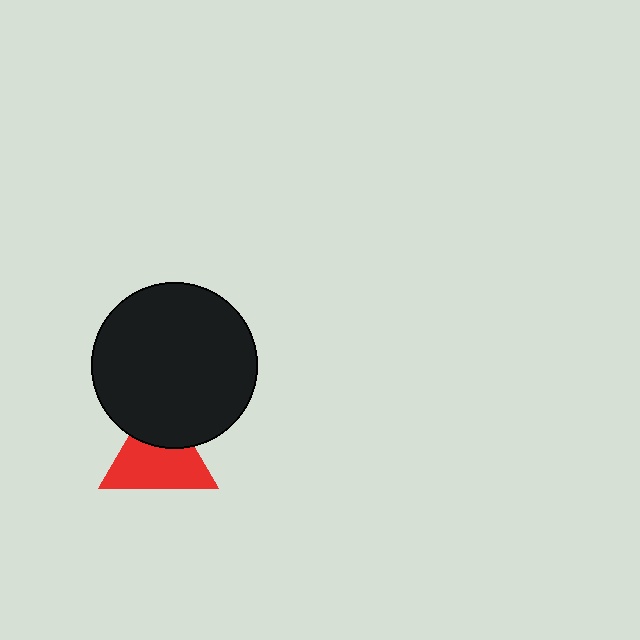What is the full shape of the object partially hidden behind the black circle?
The partially hidden object is a red triangle.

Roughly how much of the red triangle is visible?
Most of it is visible (roughly 66%).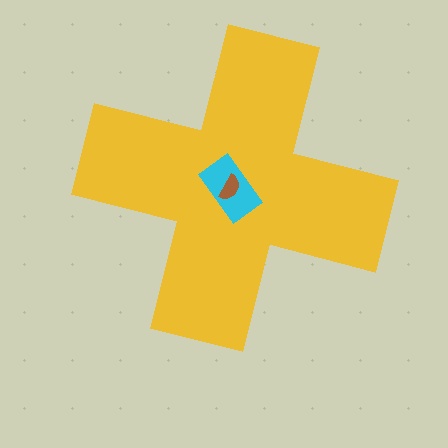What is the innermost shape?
The brown semicircle.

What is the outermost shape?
The yellow cross.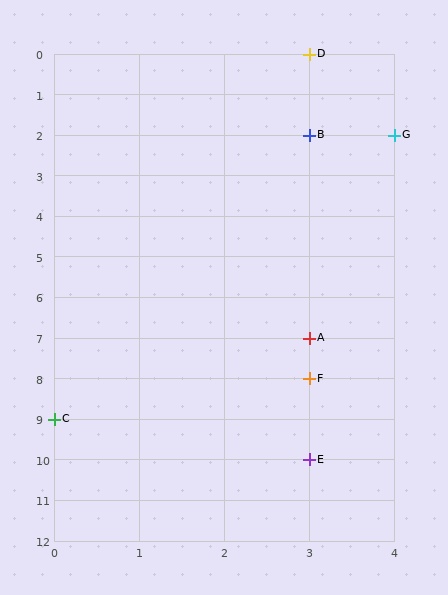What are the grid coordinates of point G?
Point G is at grid coordinates (4, 2).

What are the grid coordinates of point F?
Point F is at grid coordinates (3, 8).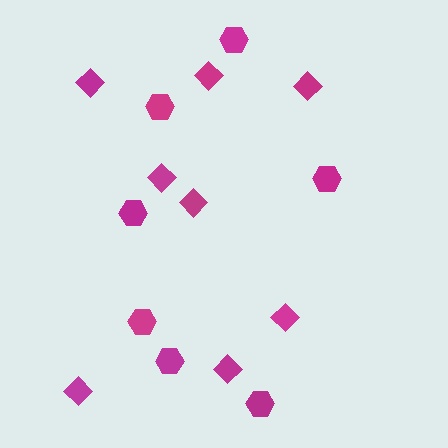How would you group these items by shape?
There are 2 groups: one group of hexagons (7) and one group of diamonds (8).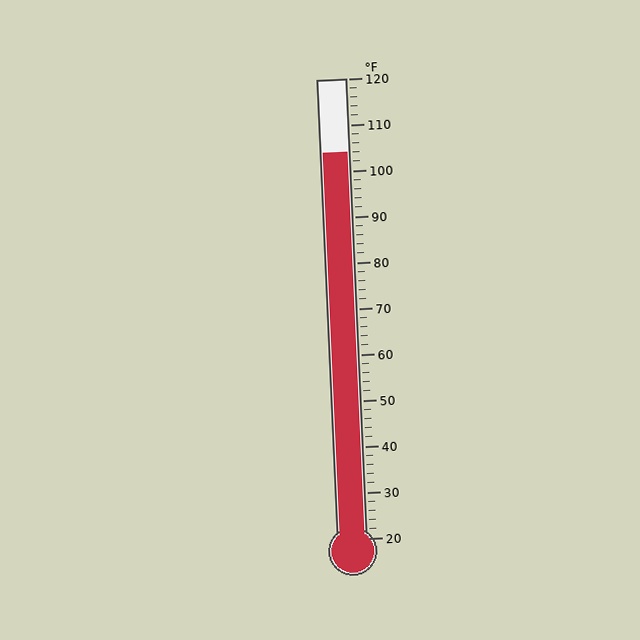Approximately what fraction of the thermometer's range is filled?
The thermometer is filled to approximately 85% of its range.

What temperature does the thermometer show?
The thermometer shows approximately 104°F.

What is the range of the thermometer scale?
The thermometer scale ranges from 20°F to 120°F.